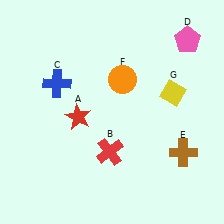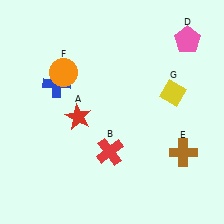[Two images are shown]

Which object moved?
The orange circle (F) moved left.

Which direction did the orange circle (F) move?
The orange circle (F) moved left.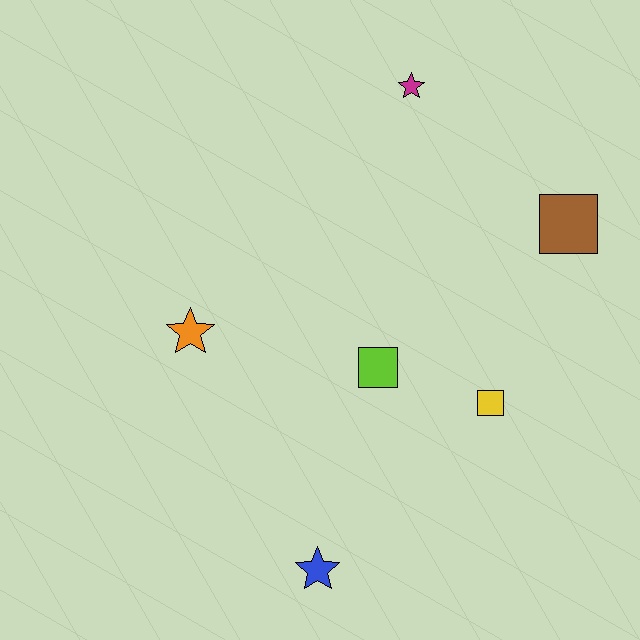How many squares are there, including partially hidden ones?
There are 3 squares.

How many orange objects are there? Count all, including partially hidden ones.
There is 1 orange object.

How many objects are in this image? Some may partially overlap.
There are 6 objects.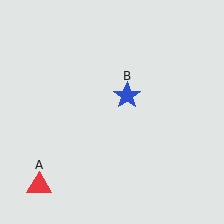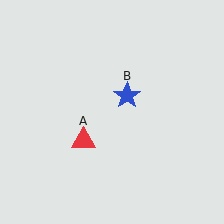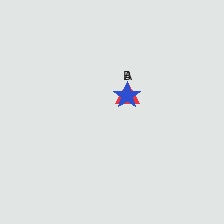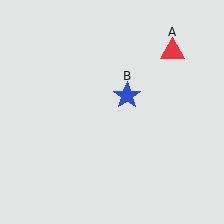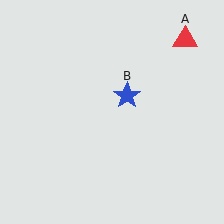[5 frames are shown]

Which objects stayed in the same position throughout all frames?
Blue star (object B) remained stationary.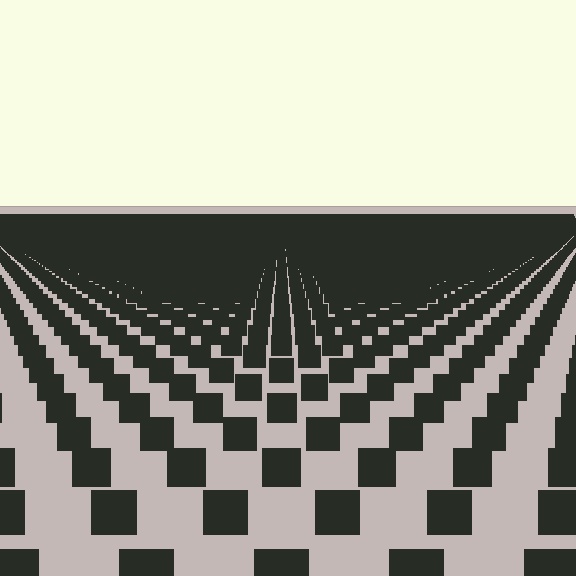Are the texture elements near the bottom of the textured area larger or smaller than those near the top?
Larger. Near the bottom, elements are closer to the viewer and appear at a bigger on-screen size.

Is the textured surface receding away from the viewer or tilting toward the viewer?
The surface is receding away from the viewer. Texture elements get smaller and denser toward the top.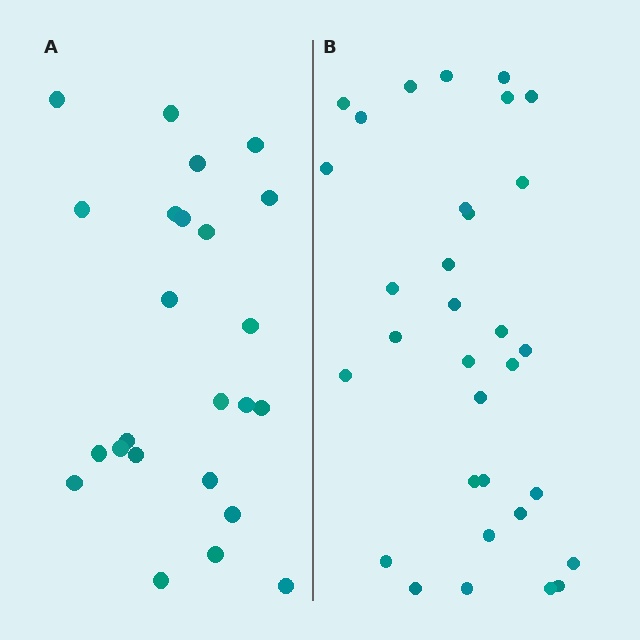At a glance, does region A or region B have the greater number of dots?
Region B (the right region) has more dots.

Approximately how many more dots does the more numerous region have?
Region B has roughly 8 or so more dots than region A.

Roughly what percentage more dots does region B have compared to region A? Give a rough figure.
About 35% more.